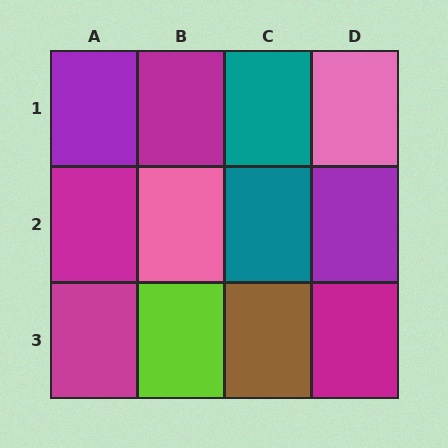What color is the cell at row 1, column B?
Magenta.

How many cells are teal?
2 cells are teal.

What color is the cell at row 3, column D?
Magenta.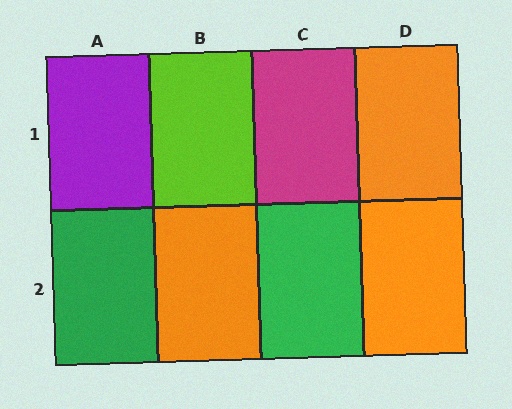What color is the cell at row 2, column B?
Orange.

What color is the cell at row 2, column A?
Green.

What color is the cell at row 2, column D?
Orange.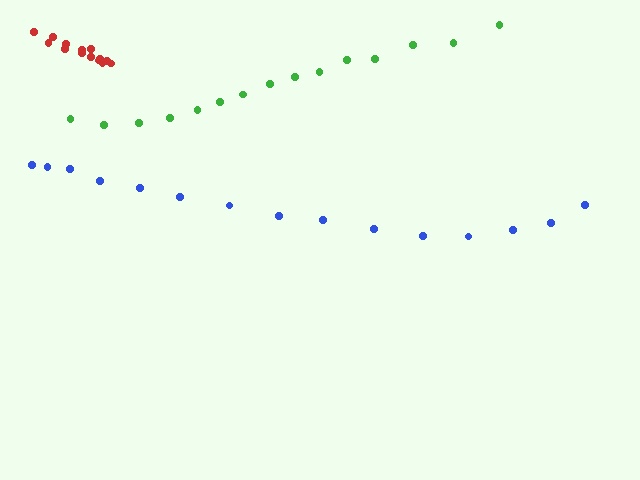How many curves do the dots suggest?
There are 3 distinct paths.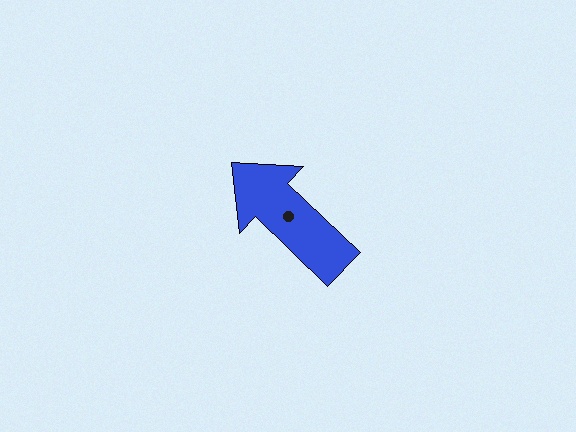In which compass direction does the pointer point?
Northwest.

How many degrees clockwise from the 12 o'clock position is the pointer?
Approximately 314 degrees.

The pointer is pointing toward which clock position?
Roughly 10 o'clock.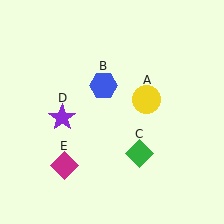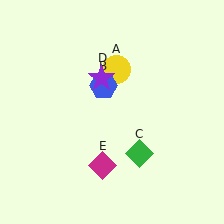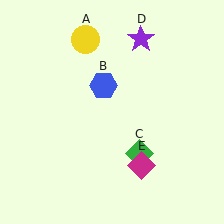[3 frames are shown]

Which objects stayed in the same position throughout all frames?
Blue hexagon (object B) and green diamond (object C) remained stationary.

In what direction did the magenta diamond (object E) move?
The magenta diamond (object E) moved right.